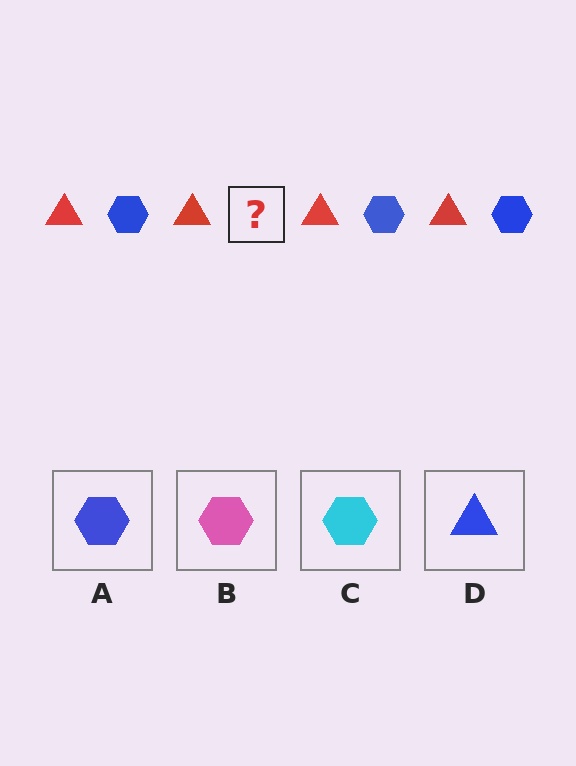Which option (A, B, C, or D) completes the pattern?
A.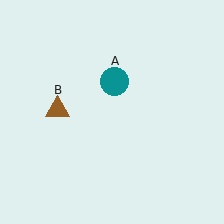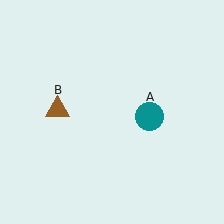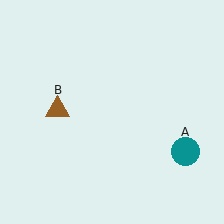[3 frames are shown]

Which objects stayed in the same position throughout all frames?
Brown triangle (object B) remained stationary.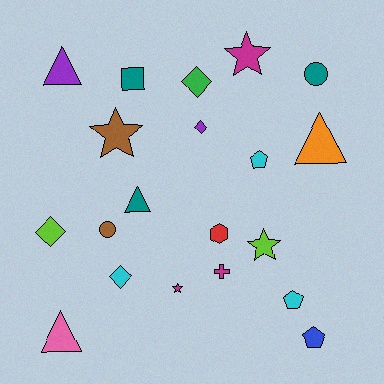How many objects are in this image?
There are 20 objects.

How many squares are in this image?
There is 1 square.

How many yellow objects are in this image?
There are no yellow objects.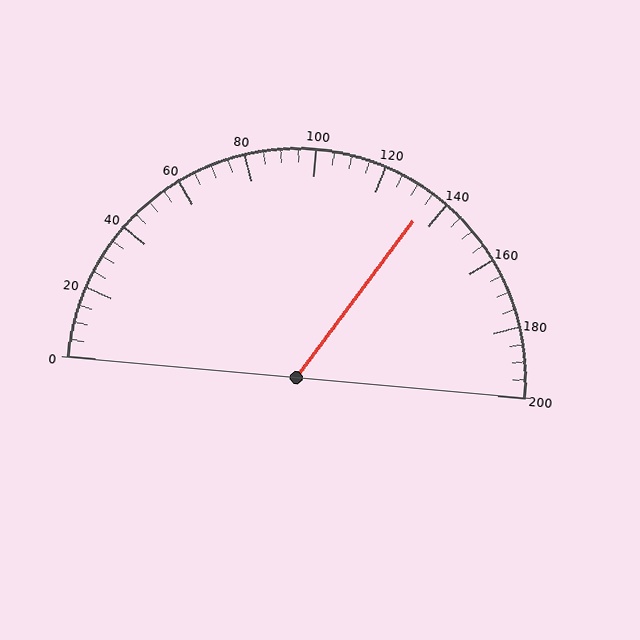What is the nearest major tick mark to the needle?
The nearest major tick mark is 140.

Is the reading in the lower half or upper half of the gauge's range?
The reading is in the upper half of the range (0 to 200).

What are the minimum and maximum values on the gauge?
The gauge ranges from 0 to 200.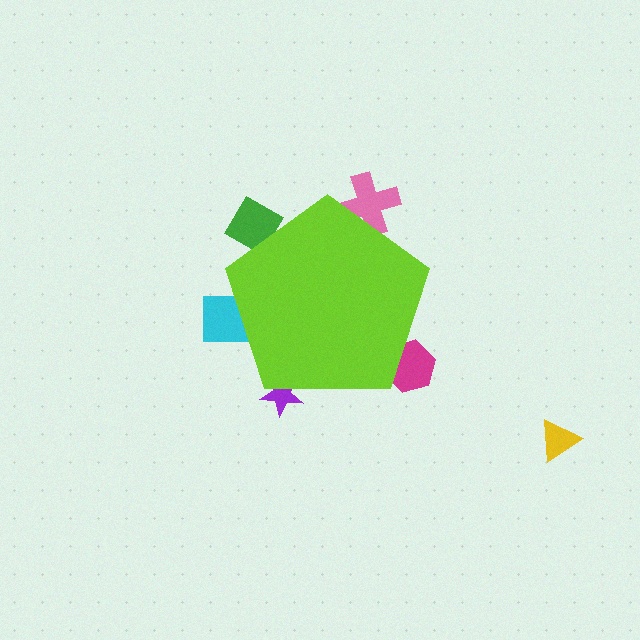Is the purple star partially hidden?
Yes, the purple star is partially hidden behind the lime pentagon.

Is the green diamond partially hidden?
Yes, the green diamond is partially hidden behind the lime pentagon.